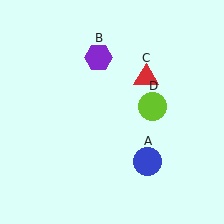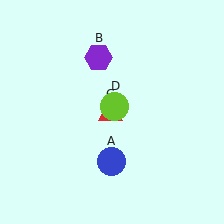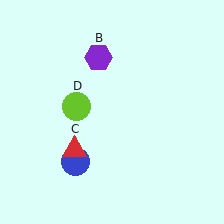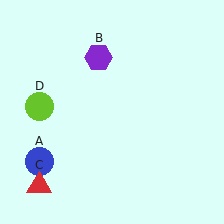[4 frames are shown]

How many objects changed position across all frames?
3 objects changed position: blue circle (object A), red triangle (object C), lime circle (object D).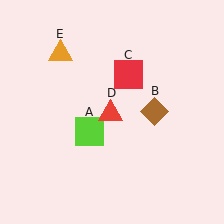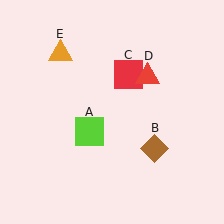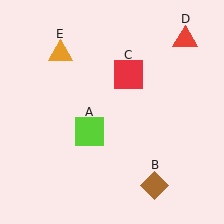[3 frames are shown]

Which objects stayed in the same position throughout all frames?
Lime square (object A) and red square (object C) and orange triangle (object E) remained stationary.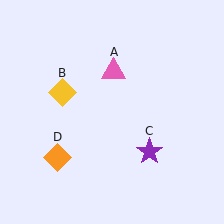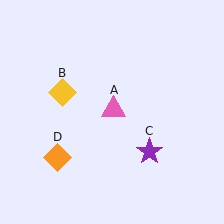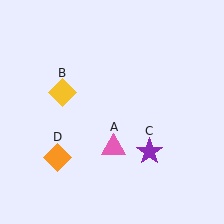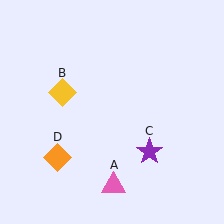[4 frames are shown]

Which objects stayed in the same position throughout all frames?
Yellow diamond (object B) and purple star (object C) and orange diamond (object D) remained stationary.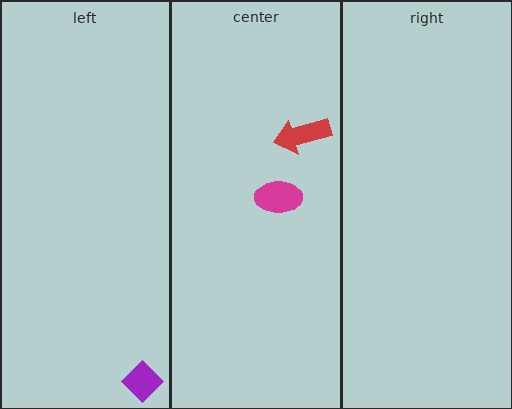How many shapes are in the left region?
1.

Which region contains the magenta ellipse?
The center region.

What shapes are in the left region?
The purple diamond.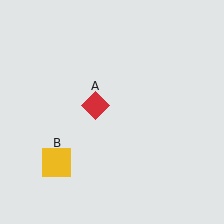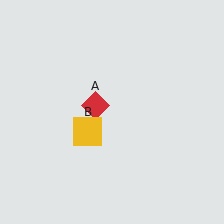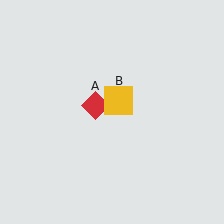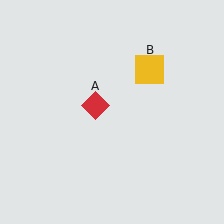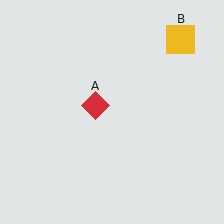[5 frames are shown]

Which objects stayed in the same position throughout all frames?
Red diamond (object A) remained stationary.